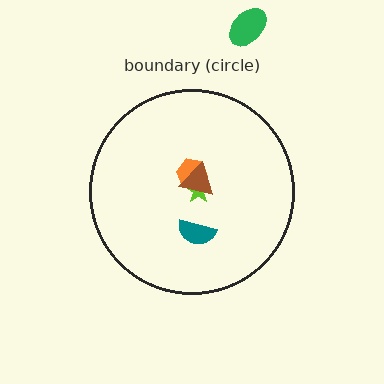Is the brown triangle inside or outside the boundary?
Inside.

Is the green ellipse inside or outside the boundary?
Outside.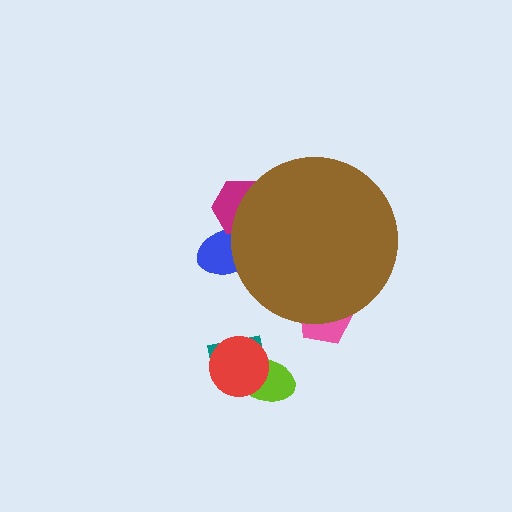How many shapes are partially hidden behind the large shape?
3 shapes are partially hidden.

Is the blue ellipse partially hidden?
Yes, the blue ellipse is partially hidden behind the brown circle.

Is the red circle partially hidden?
No, the red circle is fully visible.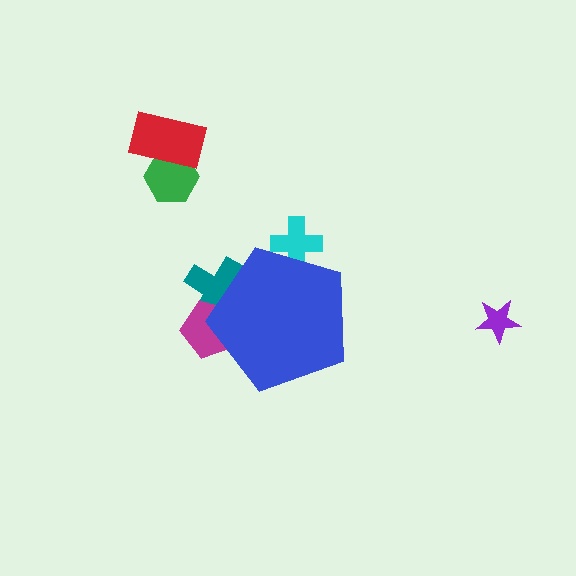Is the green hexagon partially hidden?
No, the green hexagon is fully visible.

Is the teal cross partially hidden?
Yes, the teal cross is partially hidden behind the blue pentagon.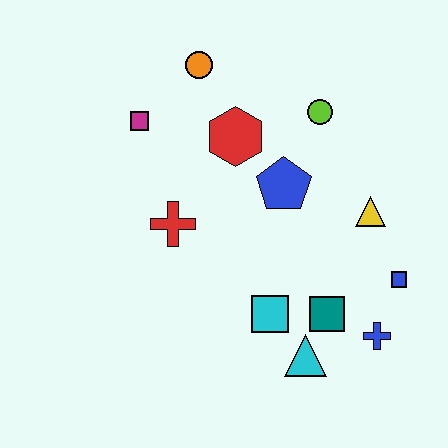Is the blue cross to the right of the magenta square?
Yes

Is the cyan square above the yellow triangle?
No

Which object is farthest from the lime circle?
The cyan triangle is farthest from the lime circle.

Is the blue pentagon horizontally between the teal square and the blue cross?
No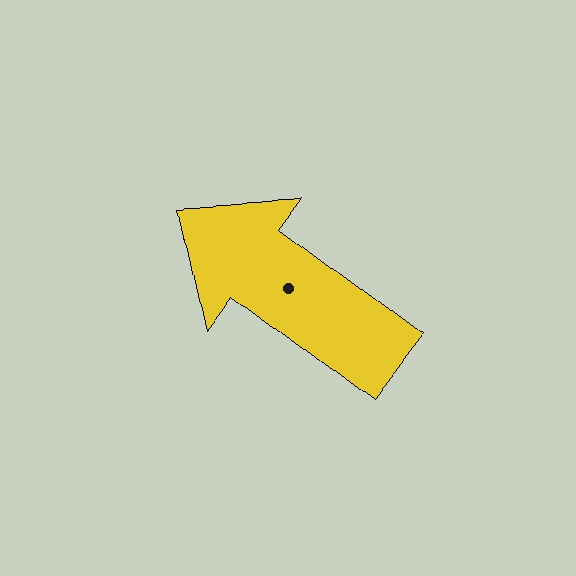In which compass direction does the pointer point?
Northwest.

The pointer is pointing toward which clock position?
Roughly 10 o'clock.